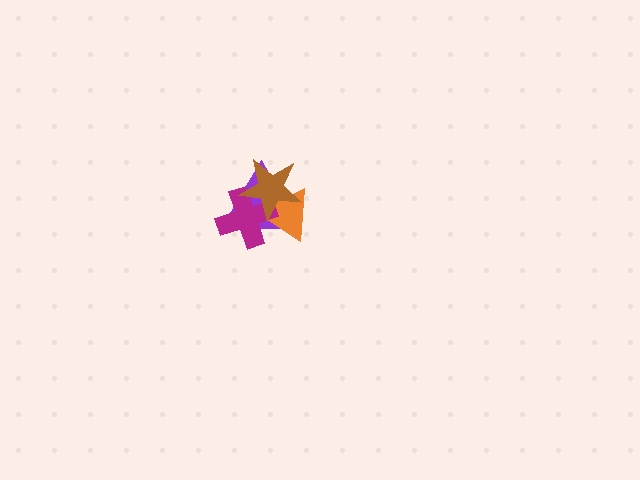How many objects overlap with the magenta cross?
3 objects overlap with the magenta cross.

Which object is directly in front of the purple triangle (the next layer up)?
The orange triangle is directly in front of the purple triangle.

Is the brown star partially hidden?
No, no other shape covers it.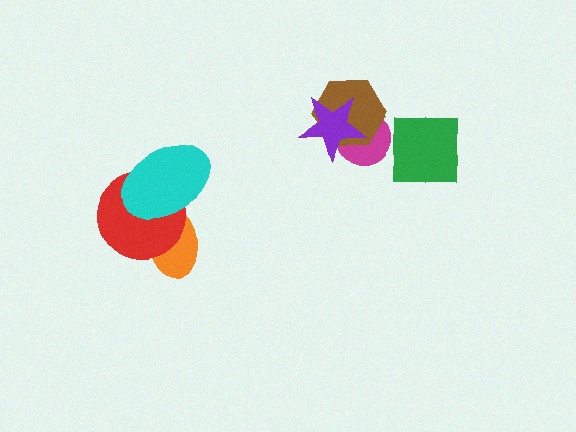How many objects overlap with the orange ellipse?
2 objects overlap with the orange ellipse.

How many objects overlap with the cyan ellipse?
2 objects overlap with the cyan ellipse.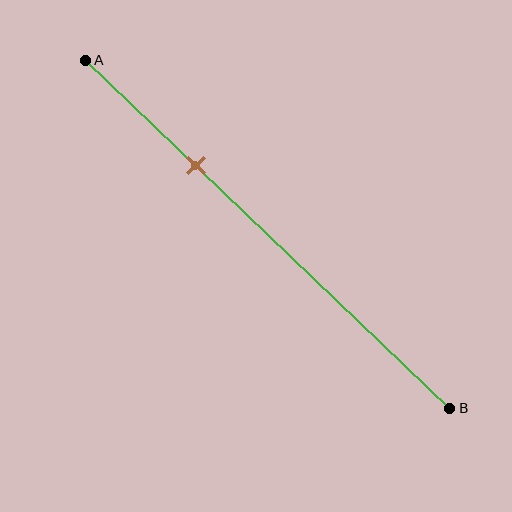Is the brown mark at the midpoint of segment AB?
No, the mark is at about 30% from A, not at the 50% midpoint.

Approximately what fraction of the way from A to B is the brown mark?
The brown mark is approximately 30% of the way from A to B.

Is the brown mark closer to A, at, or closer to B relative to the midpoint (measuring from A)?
The brown mark is closer to point A than the midpoint of segment AB.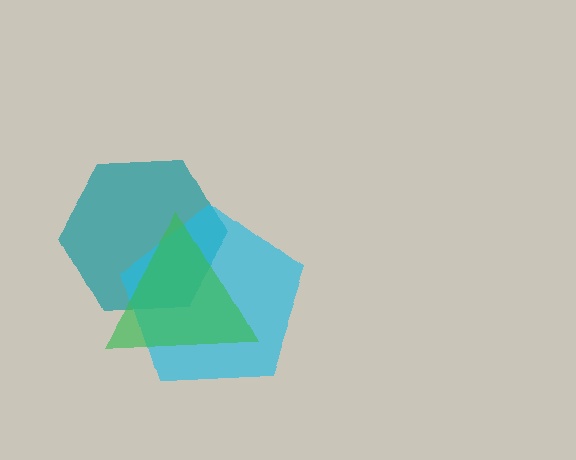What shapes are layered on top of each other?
The layered shapes are: a teal hexagon, a cyan pentagon, a green triangle.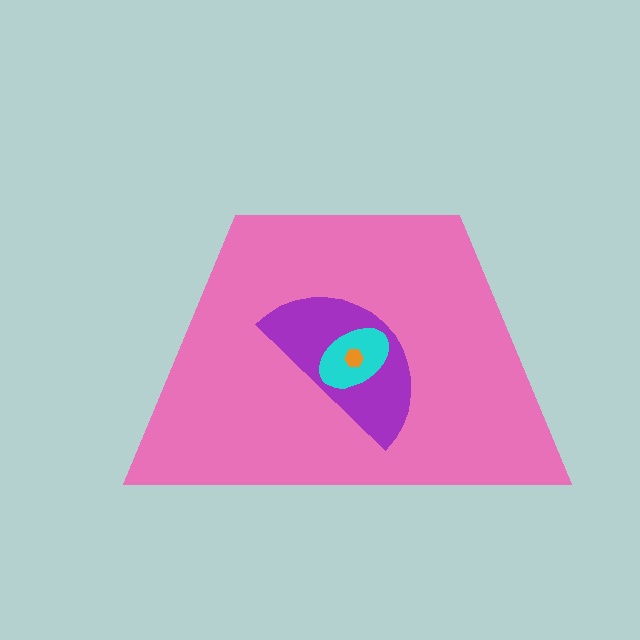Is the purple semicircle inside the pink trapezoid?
Yes.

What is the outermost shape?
The pink trapezoid.